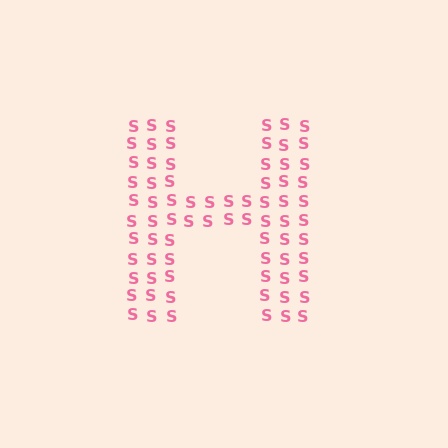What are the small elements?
The small elements are letter S's.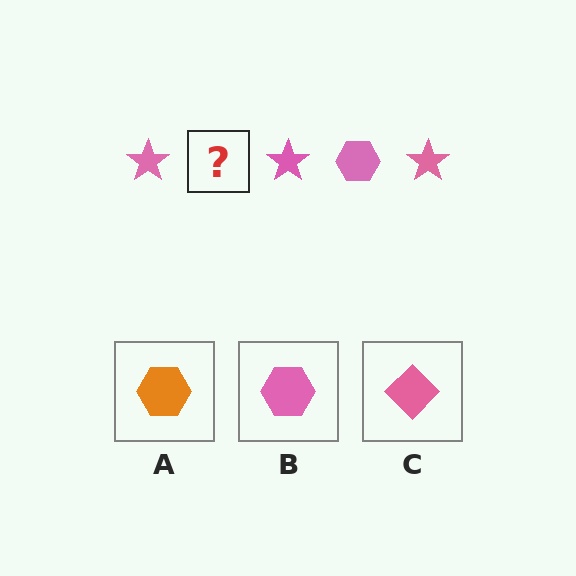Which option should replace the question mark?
Option B.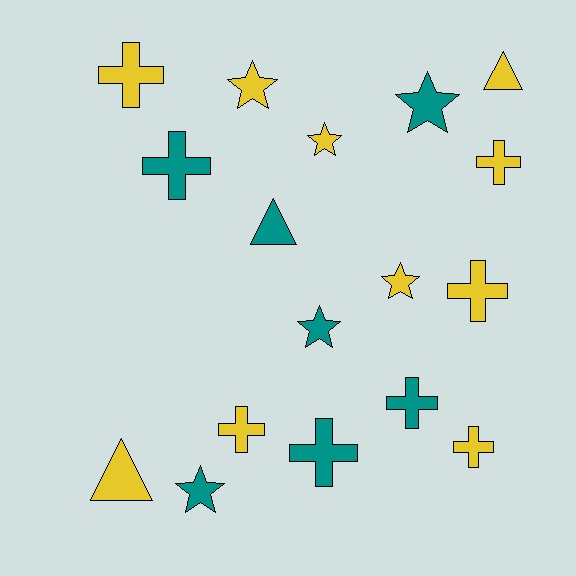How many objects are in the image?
There are 17 objects.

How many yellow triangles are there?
There are 2 yellow triangles.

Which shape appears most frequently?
Cross, with 8 objects.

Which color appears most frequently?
Yellow, with 10 objects.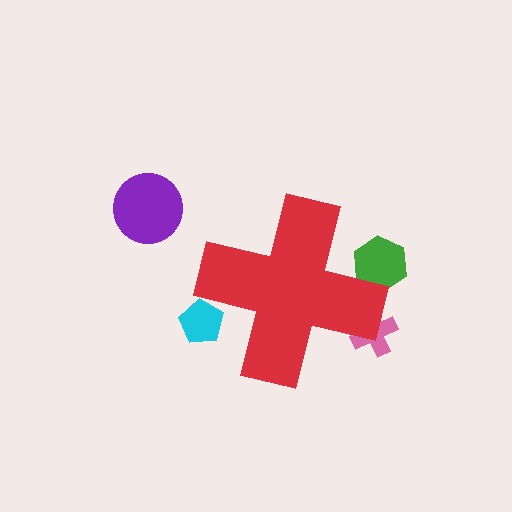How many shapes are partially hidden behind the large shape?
3 shapes are partially hidden.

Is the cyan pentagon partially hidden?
Yes, the cyan pentagon is partially hidden behind the red cross.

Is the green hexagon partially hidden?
Yes, the green hexagon is partially hidden behind the red cross.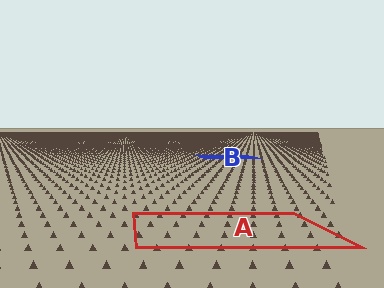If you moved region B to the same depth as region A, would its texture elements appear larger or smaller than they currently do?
They would appear larger. At a closer depth, the same texture elements are projected at a bigger on-screen size.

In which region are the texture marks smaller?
The texture marks are smaller in region B, because it is farther away.